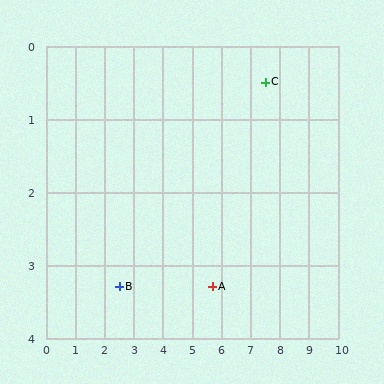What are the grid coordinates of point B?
Point B is at approximately (2.5, 3.3).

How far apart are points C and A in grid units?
Points C and A are about 3.3 grid units apart.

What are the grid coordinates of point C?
Point C is at approximately (7.5, 0.5).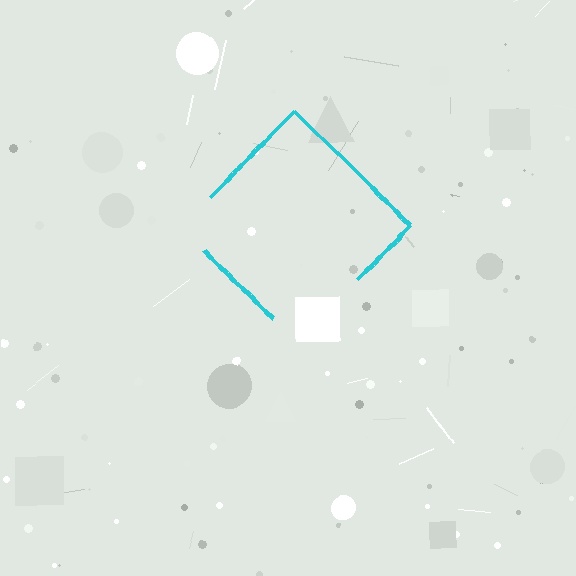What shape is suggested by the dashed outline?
The dashed outline suggests a diamond.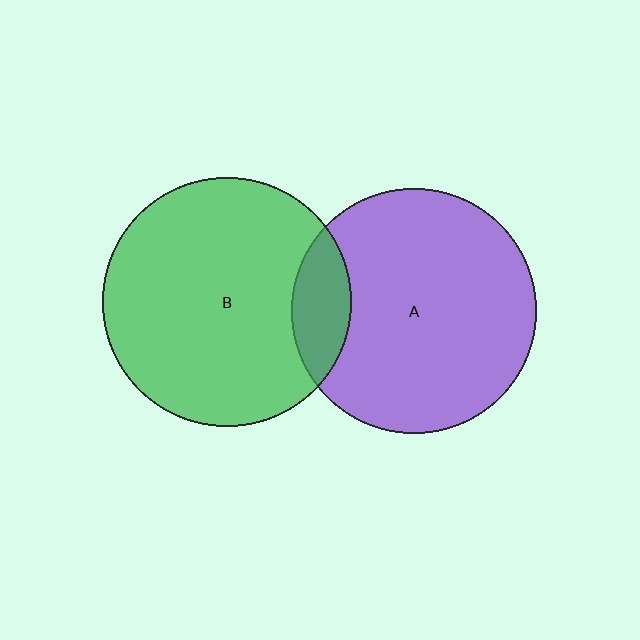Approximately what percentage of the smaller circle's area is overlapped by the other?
Approximately 15%.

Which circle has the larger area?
Circle B (green).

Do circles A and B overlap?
Yes.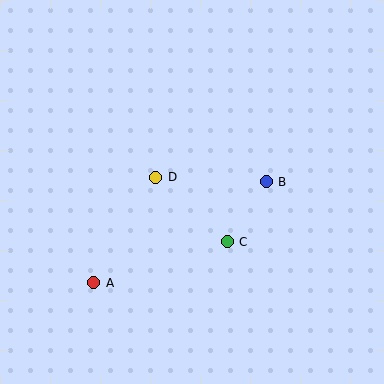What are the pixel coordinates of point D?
Point D is at (156, 177).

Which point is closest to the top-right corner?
Point B is closest to the top-right corner.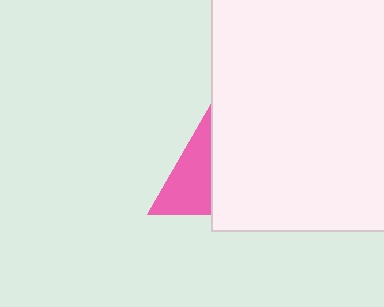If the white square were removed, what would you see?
You would see the complete pink triangle.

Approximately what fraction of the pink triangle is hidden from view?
Roughly 55% of the pink triangle is hidden behind the white square.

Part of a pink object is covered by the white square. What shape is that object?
It is a triangle.